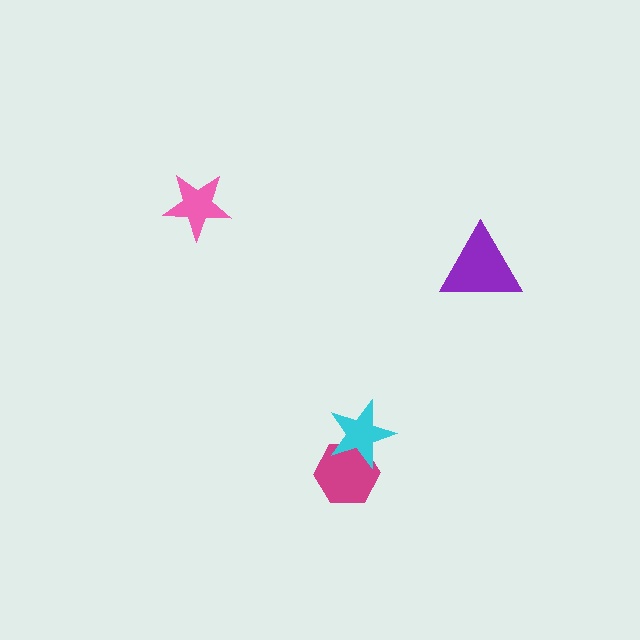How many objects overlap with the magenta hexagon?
1 object overlaps with the magenta hexagon.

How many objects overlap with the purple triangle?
0 objects overlap with the purple triangle.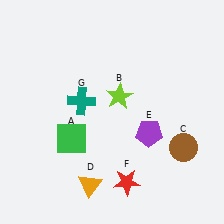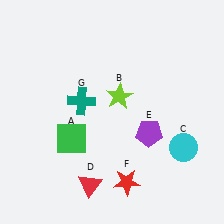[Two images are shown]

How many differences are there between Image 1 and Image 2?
There are 2 differences between the two images.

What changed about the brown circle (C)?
In Image 1, C is brown. In Image 2, it changed to cyan.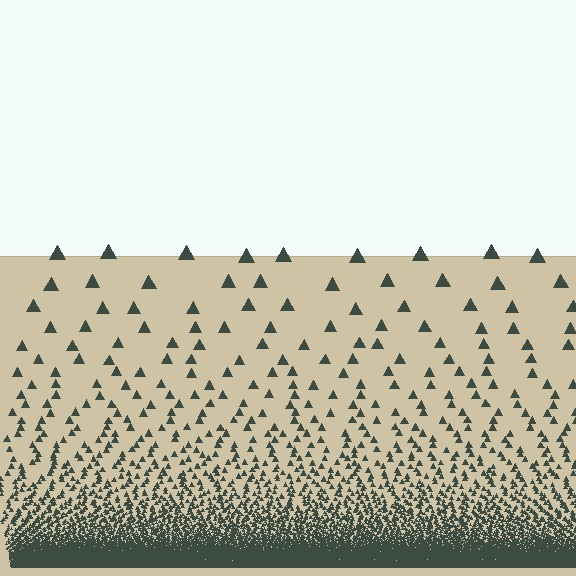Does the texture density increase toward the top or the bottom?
Density increases toward the bottom.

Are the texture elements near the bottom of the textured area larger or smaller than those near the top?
Smaller. The gradient is inverted — elements near the bottom are smaller and denser.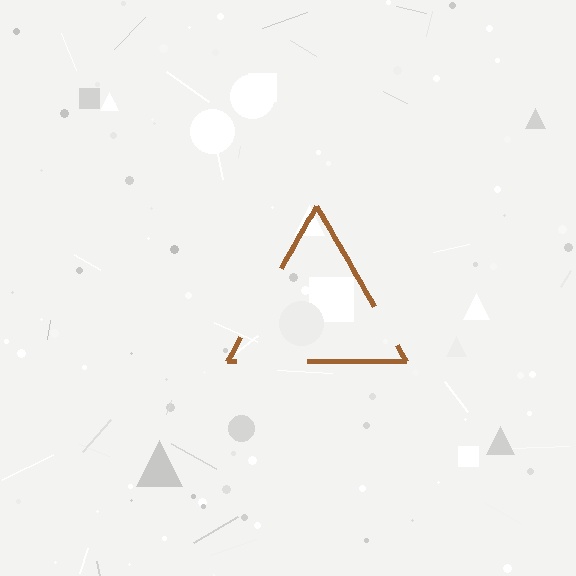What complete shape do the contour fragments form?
The contour fragments form a triangle.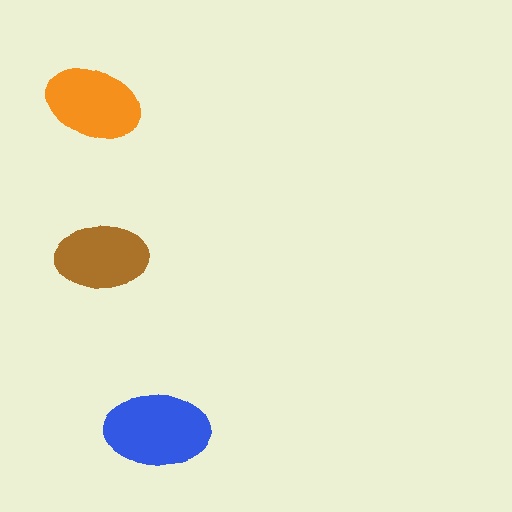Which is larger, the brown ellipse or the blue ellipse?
The blue one.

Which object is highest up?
The orange ellipse is topmost.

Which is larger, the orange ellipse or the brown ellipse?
The orange one.